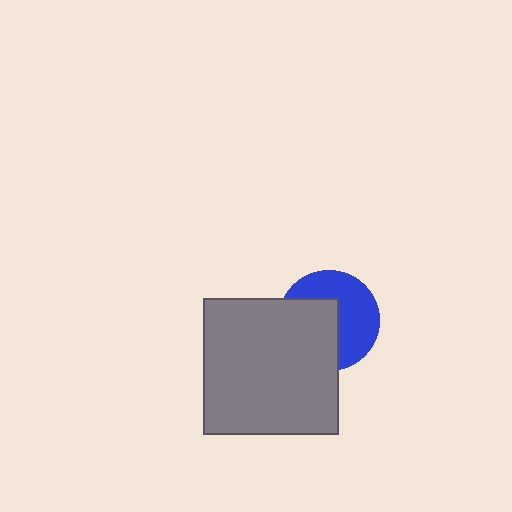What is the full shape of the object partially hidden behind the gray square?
The partially hidden object is a blue circle.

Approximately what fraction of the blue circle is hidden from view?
Roughly 48% of the blue circle is hidden behind the gray square.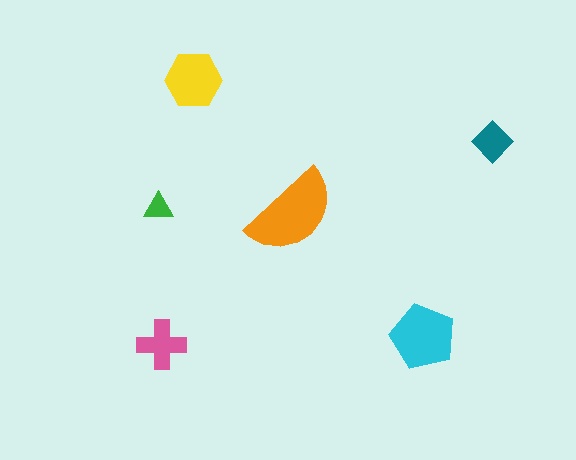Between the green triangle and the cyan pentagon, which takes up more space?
The cyan pentagon.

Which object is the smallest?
The green triangle.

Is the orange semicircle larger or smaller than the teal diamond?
Larger.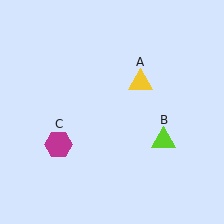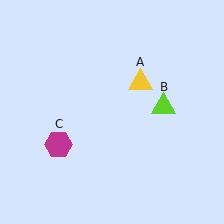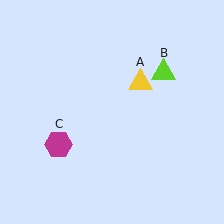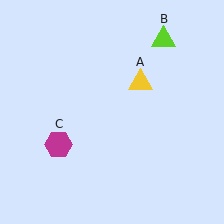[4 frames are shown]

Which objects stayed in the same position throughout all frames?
Yellow triangle (object A) and magenta hexagon (object C) remained stationary.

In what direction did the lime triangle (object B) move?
The lime triangle (object B) moved up.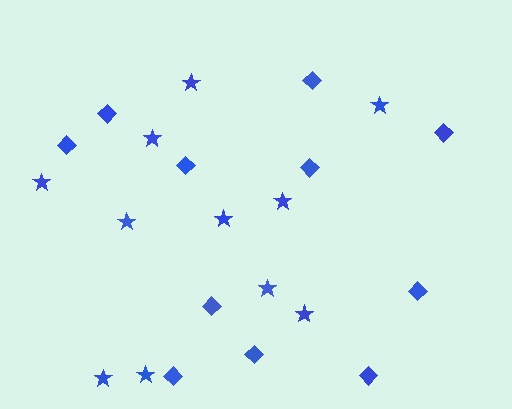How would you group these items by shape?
There are 2 groups: one group of stars (11) and one group of diamonds (11).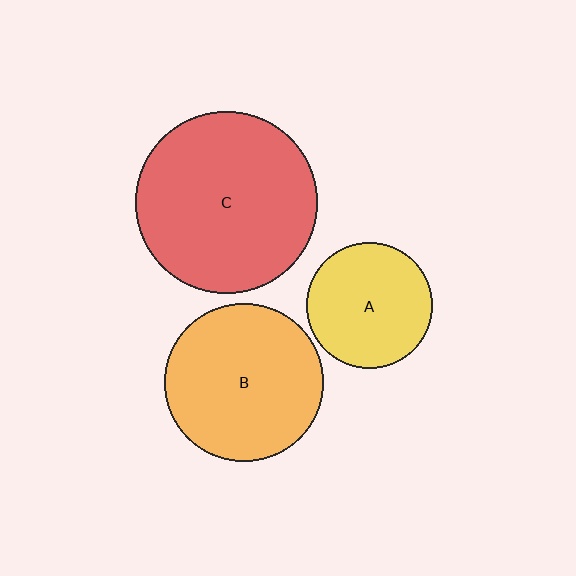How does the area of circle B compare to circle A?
Approximately 1.6 times.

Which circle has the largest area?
Circle C (red).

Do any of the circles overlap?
No, none of the circles overlap.